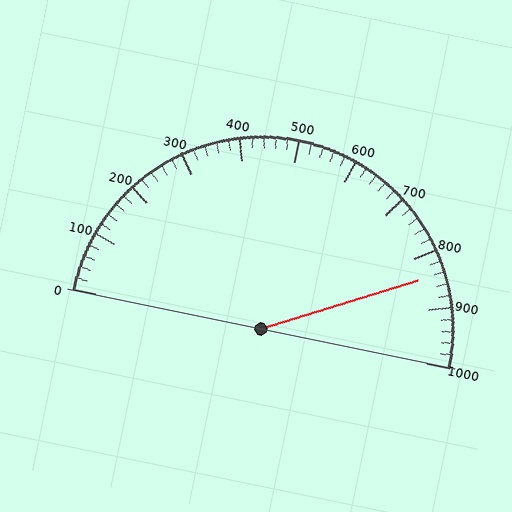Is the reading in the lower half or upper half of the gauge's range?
The reading is in the upper half of the range (0 to 1000).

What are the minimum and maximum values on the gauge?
The gauge ranges from 0 to 1000.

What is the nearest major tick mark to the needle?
The nearest major tick mark is 800.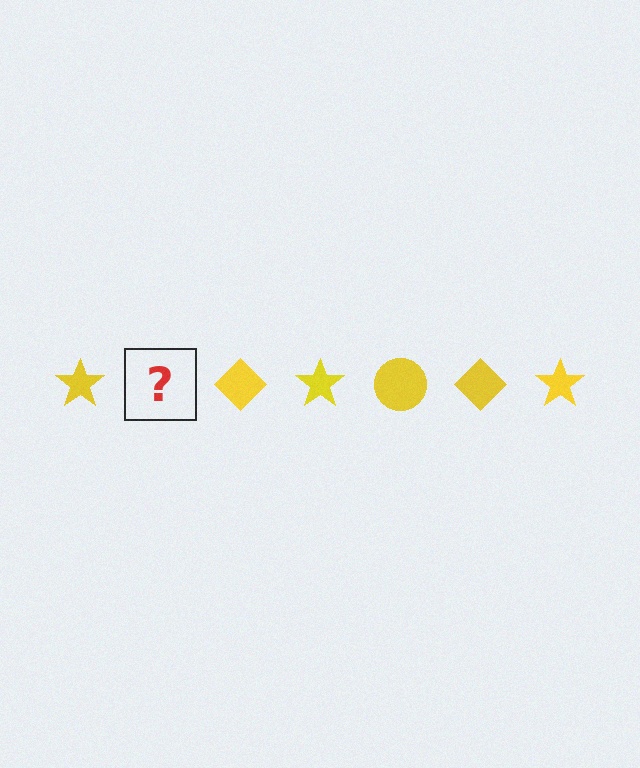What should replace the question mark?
The question mark should be replaced with a yellow circle.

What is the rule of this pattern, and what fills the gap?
The rule is that the pattern cycles through star, circle, diamond shapes in yellow. The gap should be filled with a yellow circle.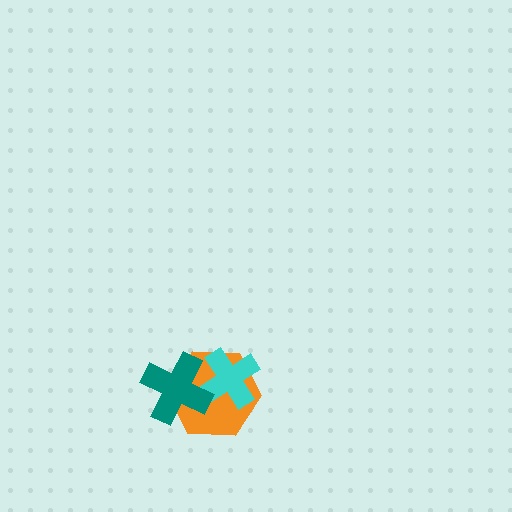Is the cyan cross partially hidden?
Yes, it is partially covered by another shape.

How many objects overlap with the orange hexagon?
2 objects overlap with the orange hexagon.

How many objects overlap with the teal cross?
2 objects overlap with the teal cross.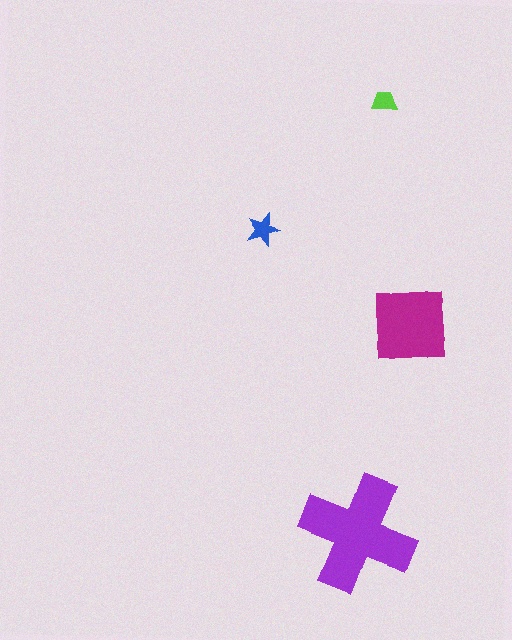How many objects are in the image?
There are 4 objects in the image.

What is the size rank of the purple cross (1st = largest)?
1st.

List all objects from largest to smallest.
The purple cross, the magenta square, the blue star, the lime trapezoid.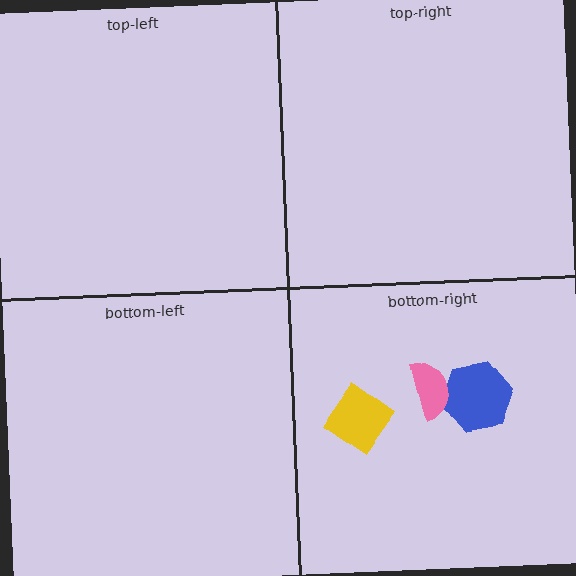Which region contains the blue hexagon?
The bottom-right region.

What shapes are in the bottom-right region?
The yellow diamond, the blue hexagon, the pink semicircle.